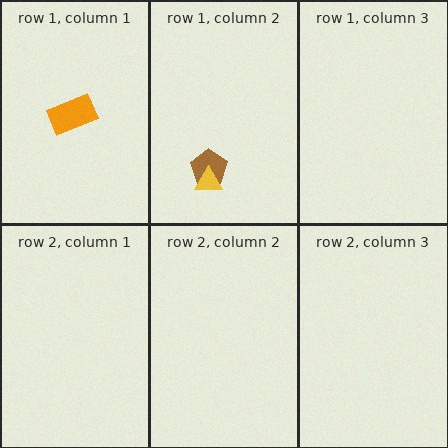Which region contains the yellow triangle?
The row 1, column 2 region.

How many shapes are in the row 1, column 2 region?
2.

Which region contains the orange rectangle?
The row 1, column 1 region.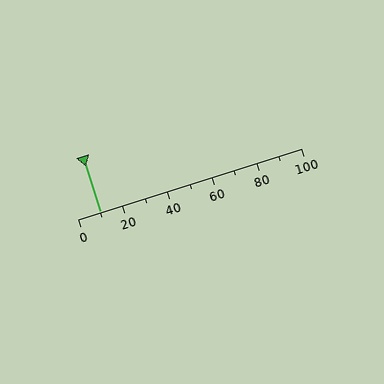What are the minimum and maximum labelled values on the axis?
The axis runs from 0 to 100.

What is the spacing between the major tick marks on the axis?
The major ticks are spaced 20 apart.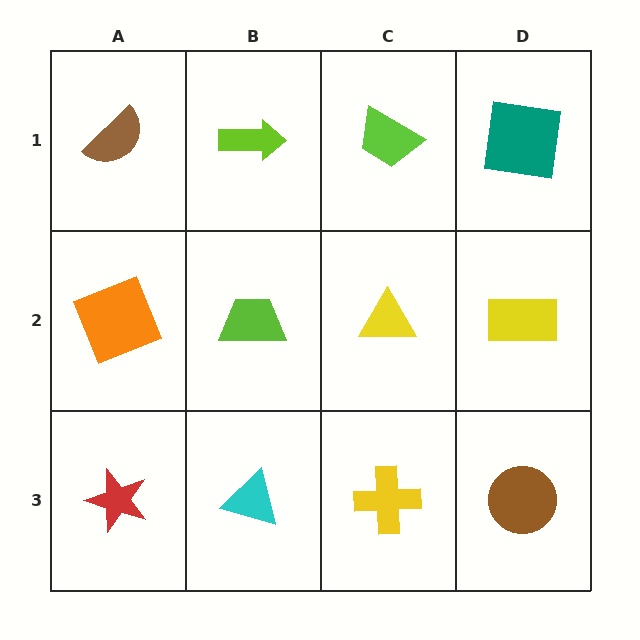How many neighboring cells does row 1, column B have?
3.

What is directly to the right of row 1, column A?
A lime arrow.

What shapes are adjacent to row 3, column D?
A yellow rectangle (row 2, column D), a yellow cross (row 3, column C).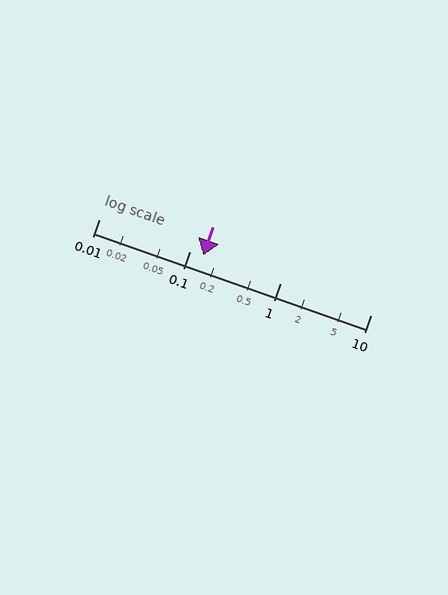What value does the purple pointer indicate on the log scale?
The pointer indicates approximately 0.14.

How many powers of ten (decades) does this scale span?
The scale spans 3 decades, from 0.01 to 10.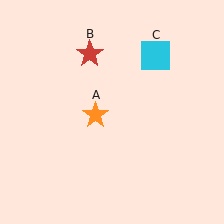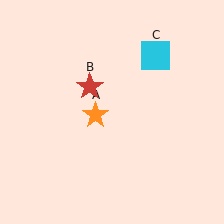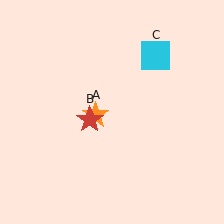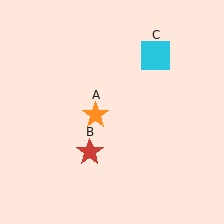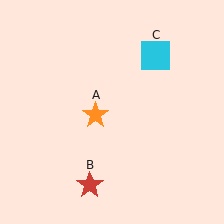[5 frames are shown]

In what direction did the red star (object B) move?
The red star (object B) moved down.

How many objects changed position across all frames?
1 object changed position: red star (object B).